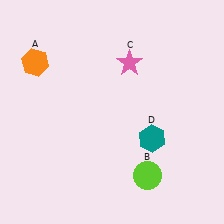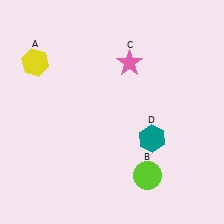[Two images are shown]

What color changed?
The hexagon (A) changed from orange in Image 1 to yellow in Image 2.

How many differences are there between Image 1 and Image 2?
There is 1 difference between the two images.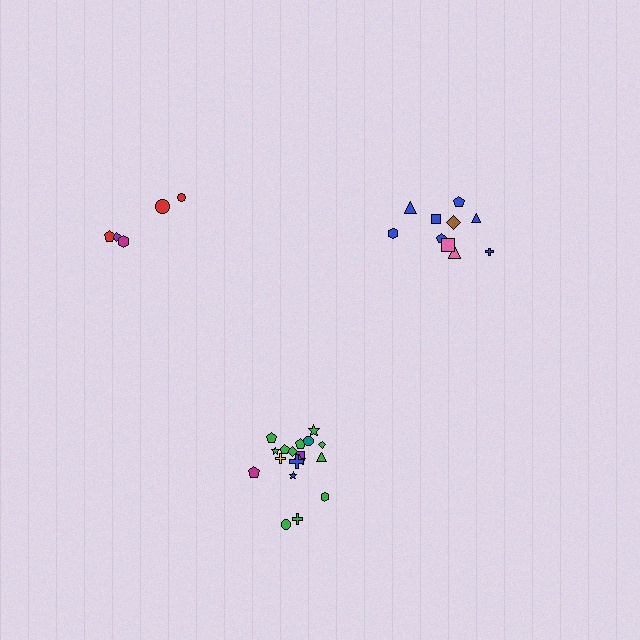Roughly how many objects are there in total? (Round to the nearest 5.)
Roughly 35 objects in total.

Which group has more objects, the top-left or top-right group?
The top-right group.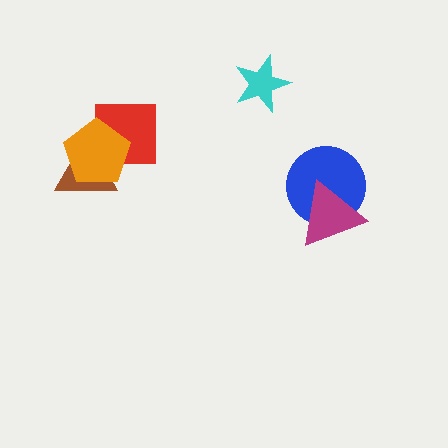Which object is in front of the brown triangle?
The orange pentagon is in front of the brown triangle.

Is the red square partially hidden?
Yes, it is partially covered by another shape.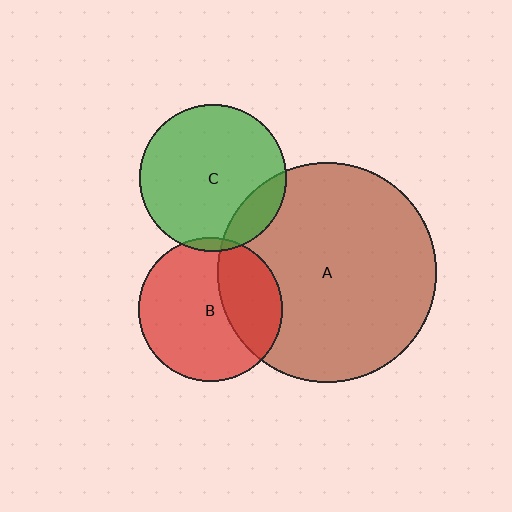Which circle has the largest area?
Circle A (brown).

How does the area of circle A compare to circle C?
Approximately 2.2 times.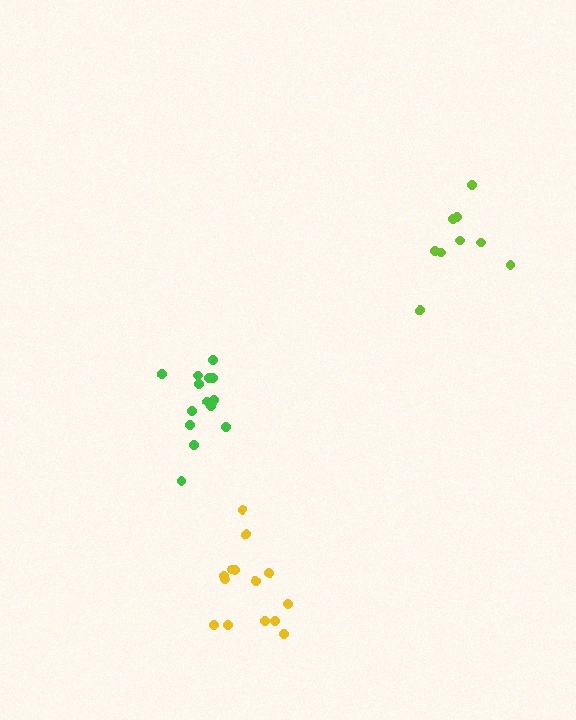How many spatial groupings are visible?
There are 3 spatial groupings.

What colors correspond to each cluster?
The clusters are colored: green, yellow, lime.